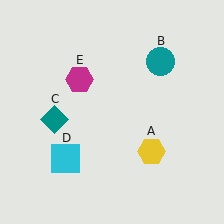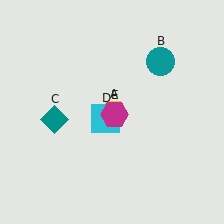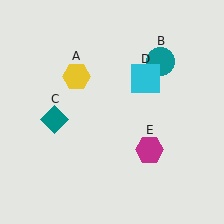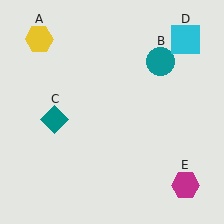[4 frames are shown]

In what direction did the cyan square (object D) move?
The cyan square (object D) moved up and to the right.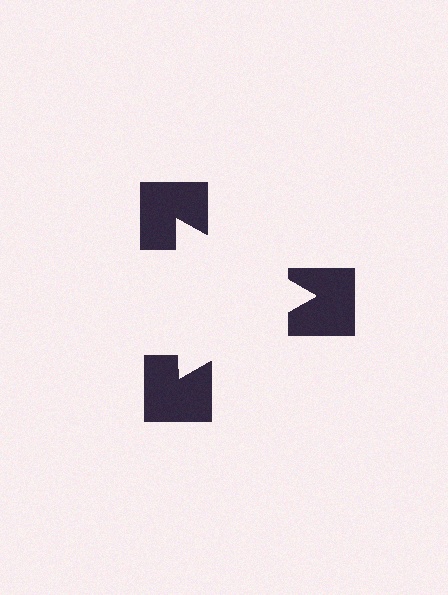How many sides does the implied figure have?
3 sides.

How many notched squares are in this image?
There are 3 — one at each vertex of the illusory triangle.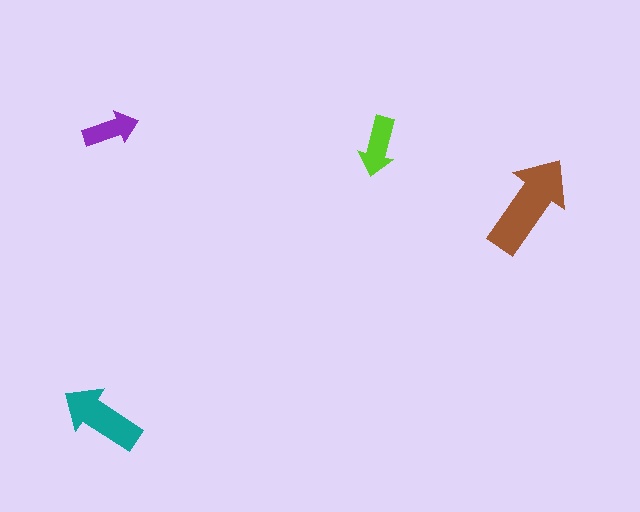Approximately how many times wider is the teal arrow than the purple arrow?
About 1.5 times wider.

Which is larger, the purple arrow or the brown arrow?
The brown one.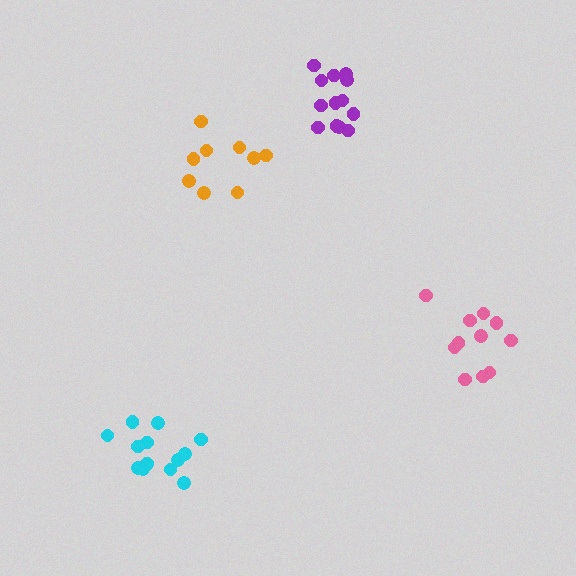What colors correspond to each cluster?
The clusters are colored: cyan, purple, pink, orange.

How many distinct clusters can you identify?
There are 4 distinct clusters.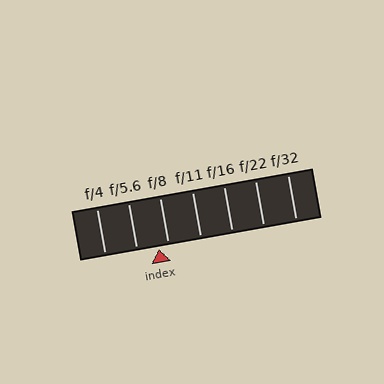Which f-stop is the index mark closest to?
The index mark is closest to f/8.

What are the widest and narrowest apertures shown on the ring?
The widest aperture shown is f/4 and the narrowest is f/32.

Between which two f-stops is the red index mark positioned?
The index mark is between f/5.6 and f/8.